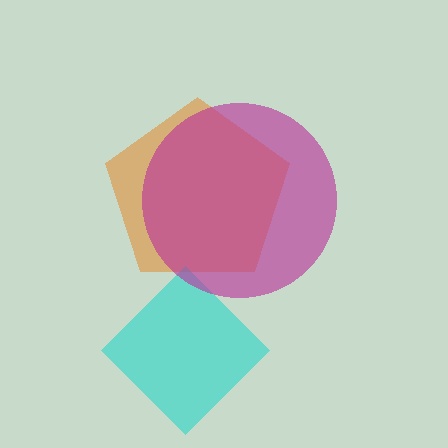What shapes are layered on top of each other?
The layered shapes are: an orange pentagon, a cyan diamond, a magenta circle.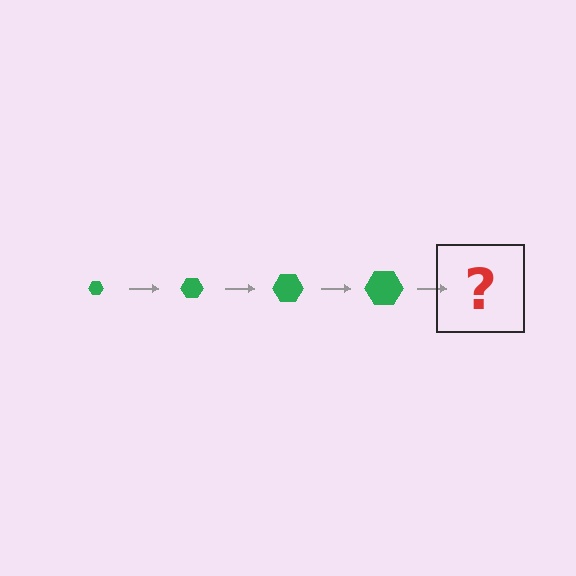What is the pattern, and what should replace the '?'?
The pattern is that the hexagon gets progressively larger each step. The '?' should be a green hexagon, larger than the previous one.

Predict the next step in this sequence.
The next step is a green hexagon, larger than the previous one.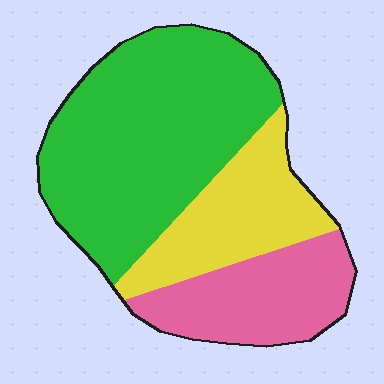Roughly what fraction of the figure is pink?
Pink covers 23% of the figure.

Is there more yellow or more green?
Green.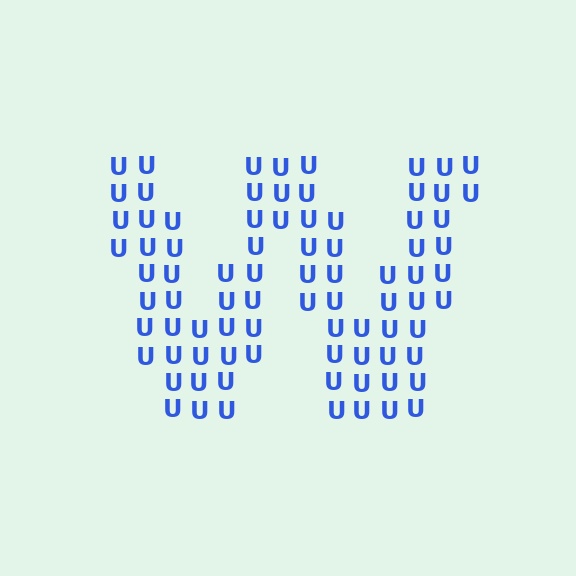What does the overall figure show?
The overall figure shows the letter W.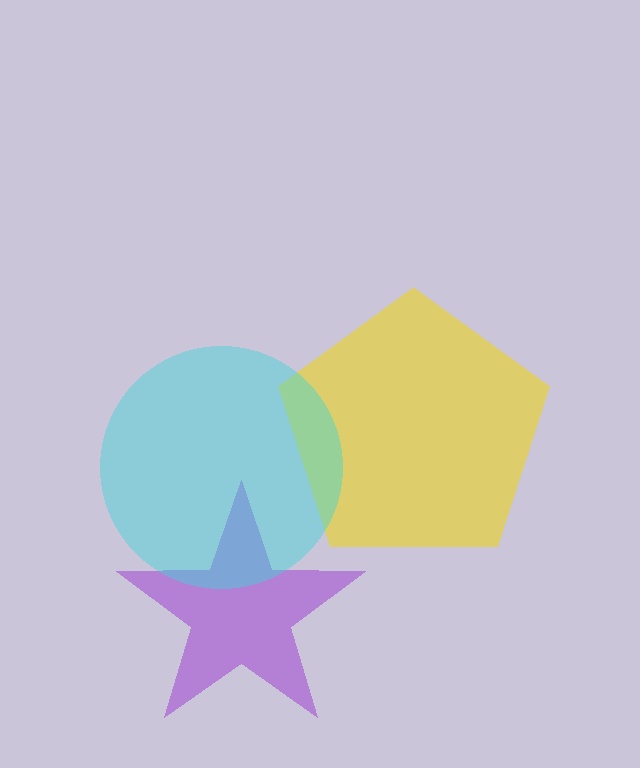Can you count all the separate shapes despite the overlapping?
Yes, there are 3 separate shapes.